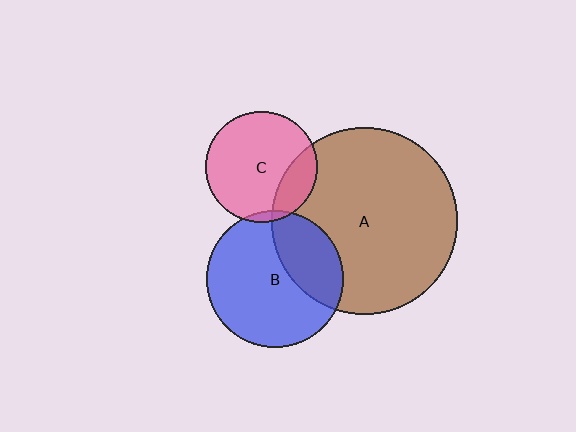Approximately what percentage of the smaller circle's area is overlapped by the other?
Approximately 5%.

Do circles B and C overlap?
Yes.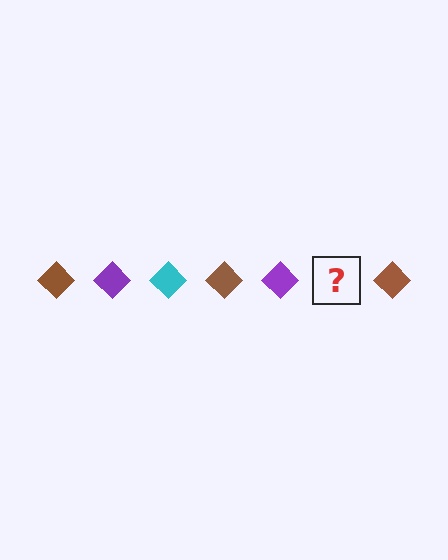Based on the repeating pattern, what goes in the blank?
The blank should be a cyan diamond.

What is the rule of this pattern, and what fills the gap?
The rule is that the pattern cycles through brown, purple, cyan diamonds. The gap should be filled with a cyan diamond.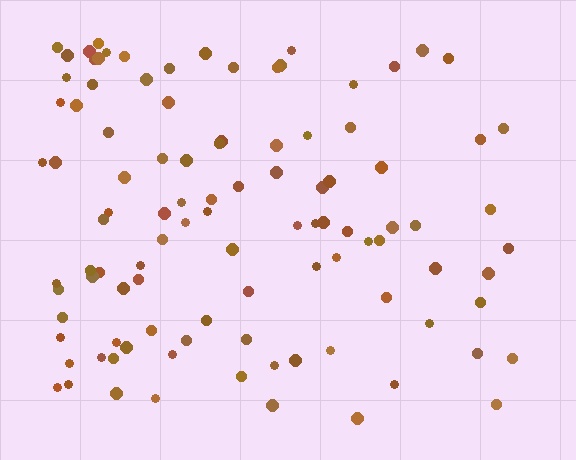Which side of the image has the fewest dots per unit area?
The right.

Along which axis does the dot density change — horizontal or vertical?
Horizontal.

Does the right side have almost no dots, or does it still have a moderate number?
Still a moderate number, just noticeably fewer than the left.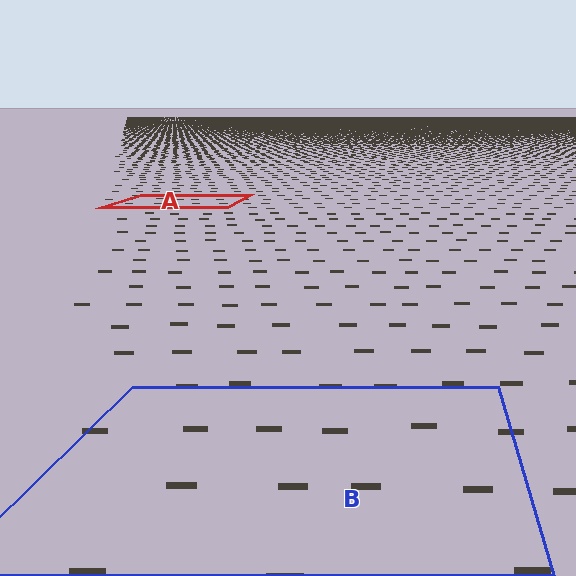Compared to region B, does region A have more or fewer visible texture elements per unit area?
Region A has more texture elements per unit area — they are packed more densely because it is farther away.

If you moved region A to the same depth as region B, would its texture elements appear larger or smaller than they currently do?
They would appear larger. At a closer depth, the same texture elements are projected at a bigger on-screen size.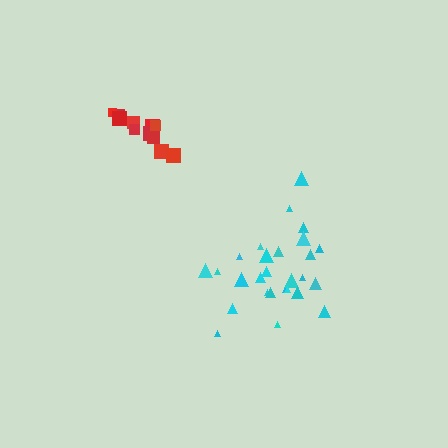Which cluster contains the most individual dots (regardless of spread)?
Cyan (27).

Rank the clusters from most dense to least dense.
red, cyan.